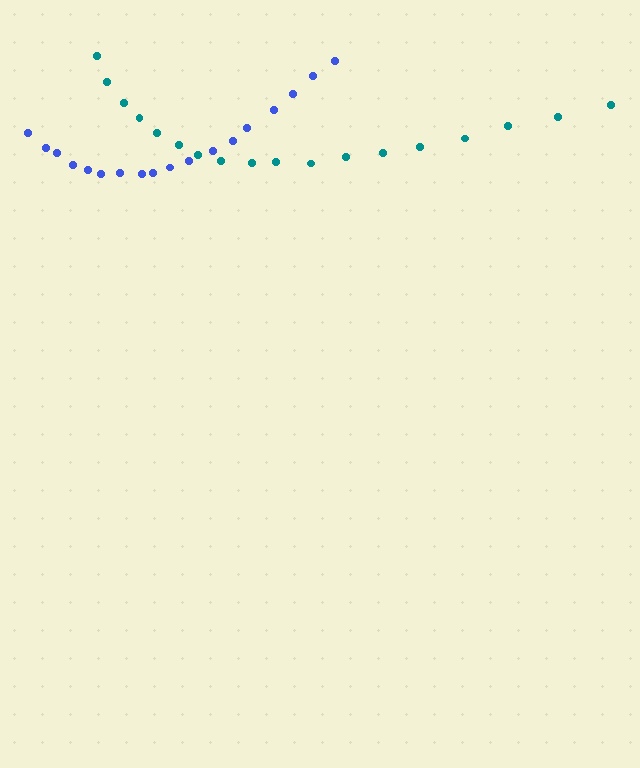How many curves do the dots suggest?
There are 2 distinct paths.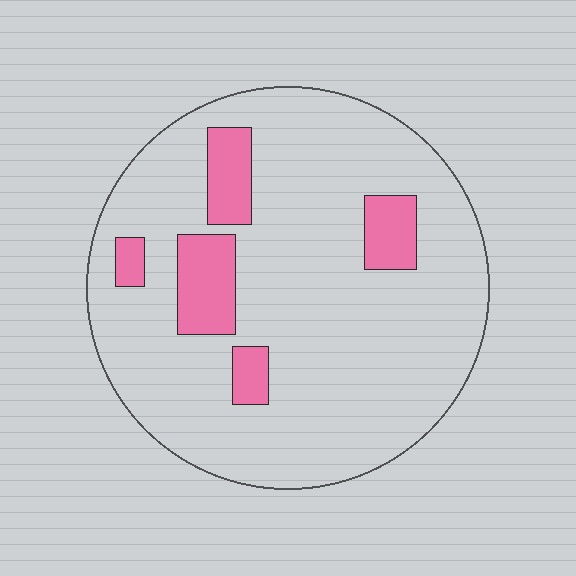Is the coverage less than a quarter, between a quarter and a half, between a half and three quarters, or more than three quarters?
Less than a quarter.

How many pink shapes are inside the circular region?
5.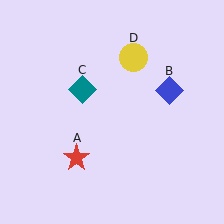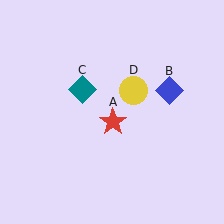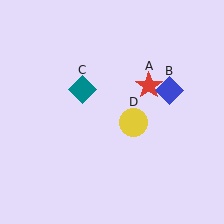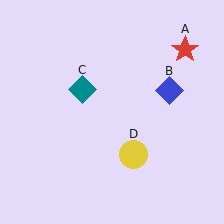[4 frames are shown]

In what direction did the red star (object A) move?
The red star (object A) moved up and to the right.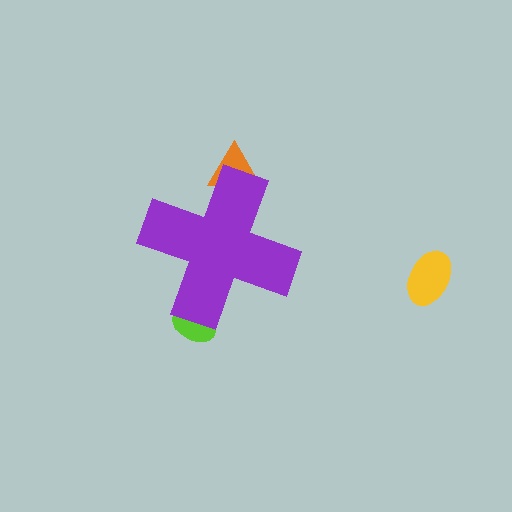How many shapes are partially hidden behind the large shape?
2 shapes are partially hidden.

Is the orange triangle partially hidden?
Yes, the orange triangle is partially hidden behind the purple cross.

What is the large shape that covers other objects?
A purple cross.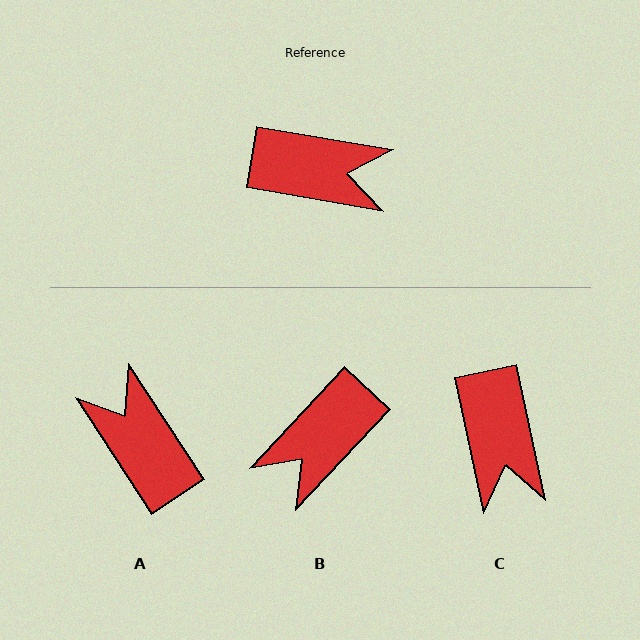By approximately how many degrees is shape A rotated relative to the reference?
Approximately 133 degrees counter-clockwise.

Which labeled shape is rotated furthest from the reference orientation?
A, about 133 degrees away.